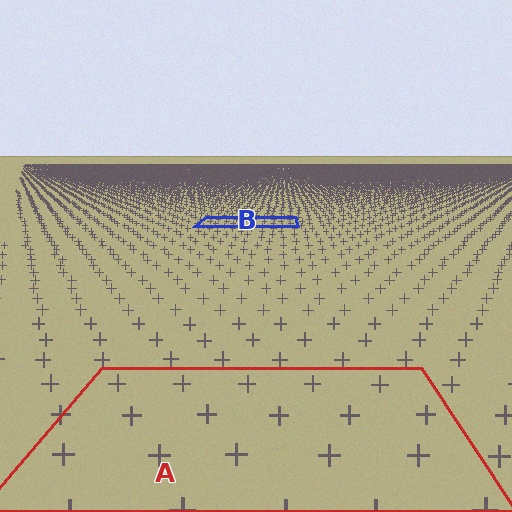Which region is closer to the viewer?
Region A is closer. The texture elements there are larger and more spread out.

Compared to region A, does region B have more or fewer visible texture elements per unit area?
Region B has more texture elements per unit area — they are packed more densely because it is farther away.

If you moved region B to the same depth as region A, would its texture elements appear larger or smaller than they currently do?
They would appear larger. At a closer depth, the same texture elements are projected at a bigger on-screen size.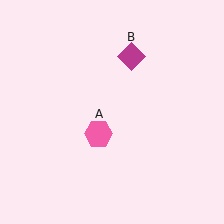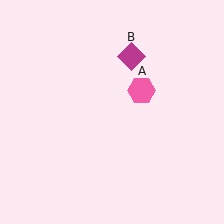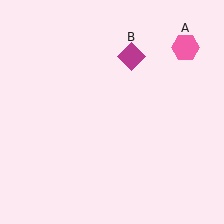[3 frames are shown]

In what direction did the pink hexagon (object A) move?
The pink hexagon (object A) moved up and to the right.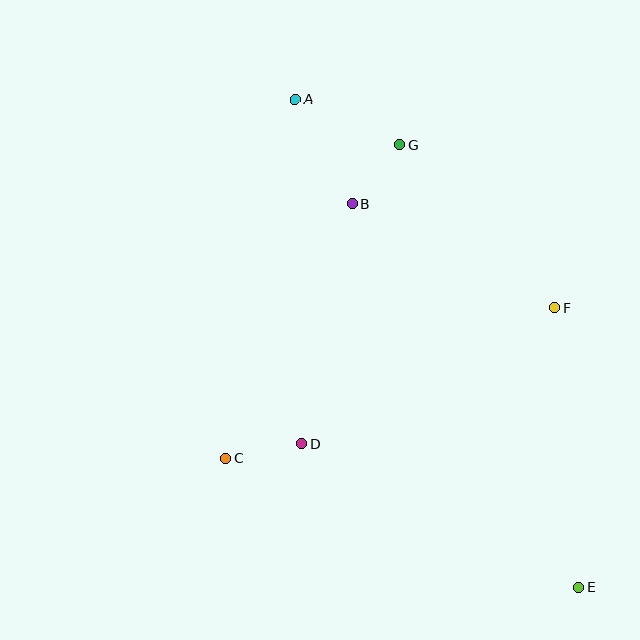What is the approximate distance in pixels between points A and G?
The distance between A and G is approximately 114 pixels.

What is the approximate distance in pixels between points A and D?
The distance between A and D is approximately 344 pixels.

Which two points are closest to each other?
Points B and G are closest to each other.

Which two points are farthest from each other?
Points A and E are farthest from each other.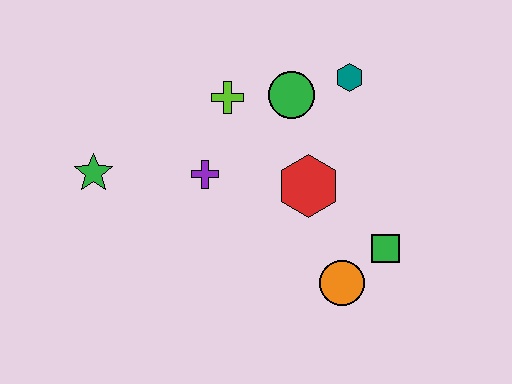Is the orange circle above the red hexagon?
No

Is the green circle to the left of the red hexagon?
Yes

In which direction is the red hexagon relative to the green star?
The red hexagon is to the right of the green star.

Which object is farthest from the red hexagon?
The green star is farthest from the red hexagon.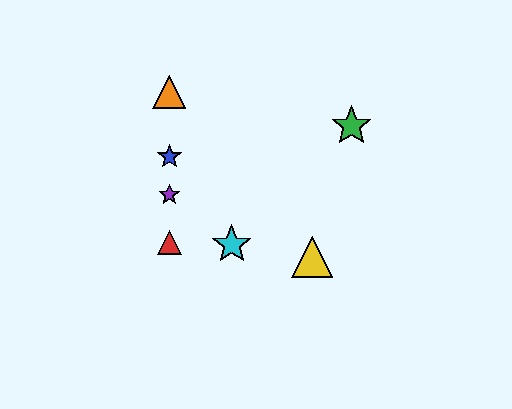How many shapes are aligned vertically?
4 shapes (the red triangle, the blue star, the purple star, the orange triangle) are aligned vertically.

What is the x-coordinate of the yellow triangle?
The yellow triangle is at x≈312.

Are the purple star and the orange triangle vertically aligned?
Yes, both are at x≈169.